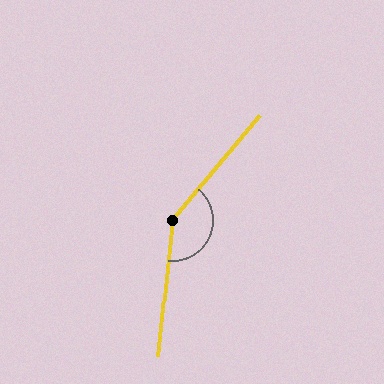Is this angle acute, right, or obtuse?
It is obtuse.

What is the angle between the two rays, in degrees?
Approximately 146 degrees.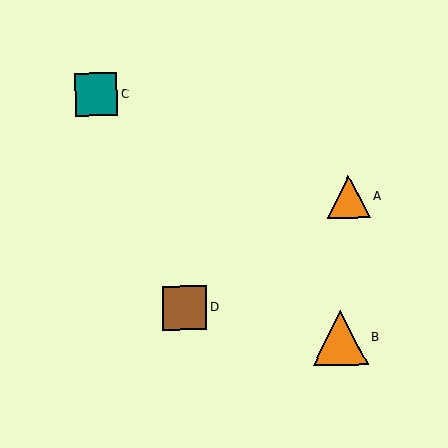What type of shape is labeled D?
Shape D is a brown square.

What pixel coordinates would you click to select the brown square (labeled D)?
Click at (185, 308) to select the brown square D.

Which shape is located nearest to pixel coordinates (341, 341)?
The orange triangle (labeled B) at (340, 338) is nearest to that location.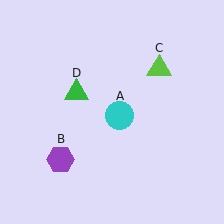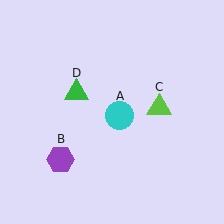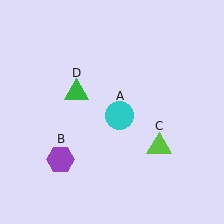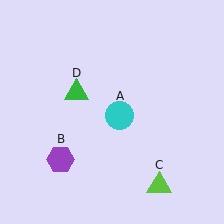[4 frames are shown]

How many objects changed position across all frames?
1 object changed position: lime triangle (object C).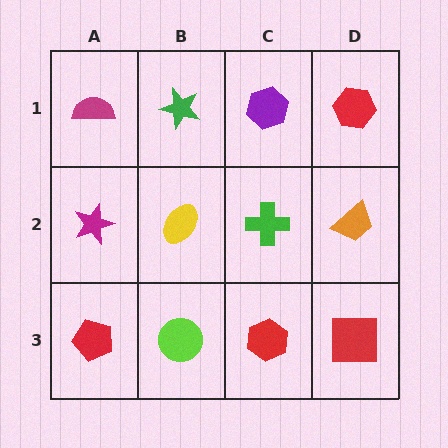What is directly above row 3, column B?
A yellow ellipse.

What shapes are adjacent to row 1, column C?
A green cross (row 2, column C), a green star (row 1, column B), a red hexagon (row 1, column D).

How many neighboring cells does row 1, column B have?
3.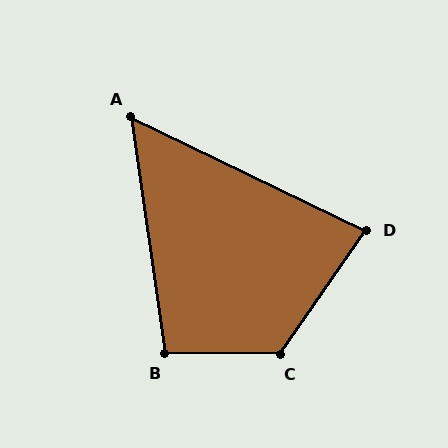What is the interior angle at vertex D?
Approximately 81 degrees (acute).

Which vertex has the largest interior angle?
C, at approximately 124 degrees.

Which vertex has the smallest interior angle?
A, at approximately 56 degrees.